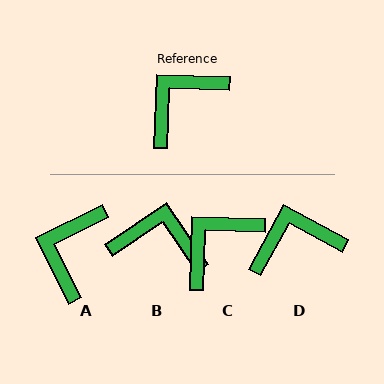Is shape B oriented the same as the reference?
No, it is off by about 53 degrees.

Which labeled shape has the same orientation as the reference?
C.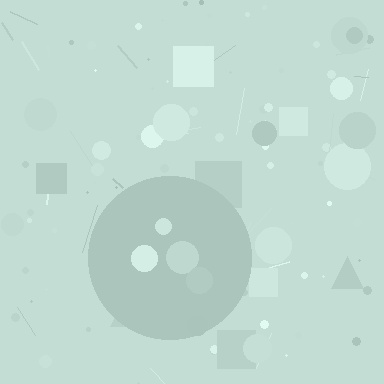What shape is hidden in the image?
A circle is hidden in the image.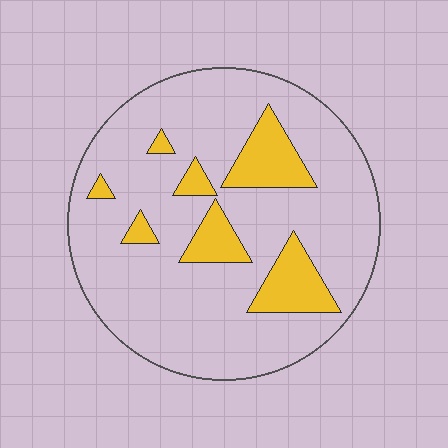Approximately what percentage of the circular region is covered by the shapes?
Approximately 15%.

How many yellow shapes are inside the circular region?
7.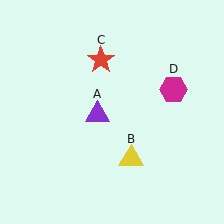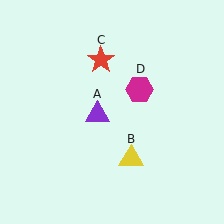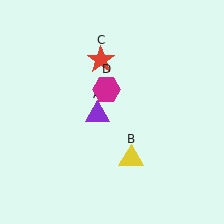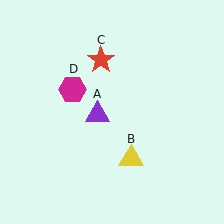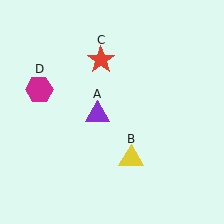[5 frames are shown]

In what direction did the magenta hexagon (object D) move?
The magenta hexagon (object D) moved left.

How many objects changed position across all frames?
1 object changed position: magenta hexagon (object D).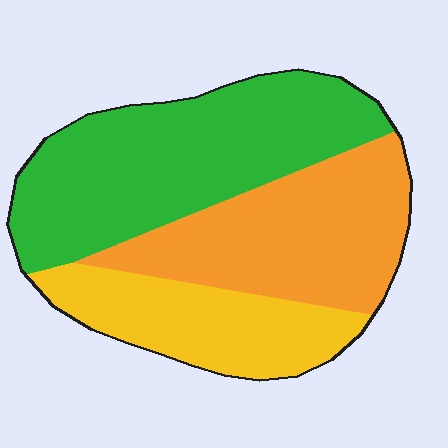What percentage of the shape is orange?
Orange covers around 35% of the shape.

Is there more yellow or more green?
Green.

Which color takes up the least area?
Yellow, at roughly 25%.